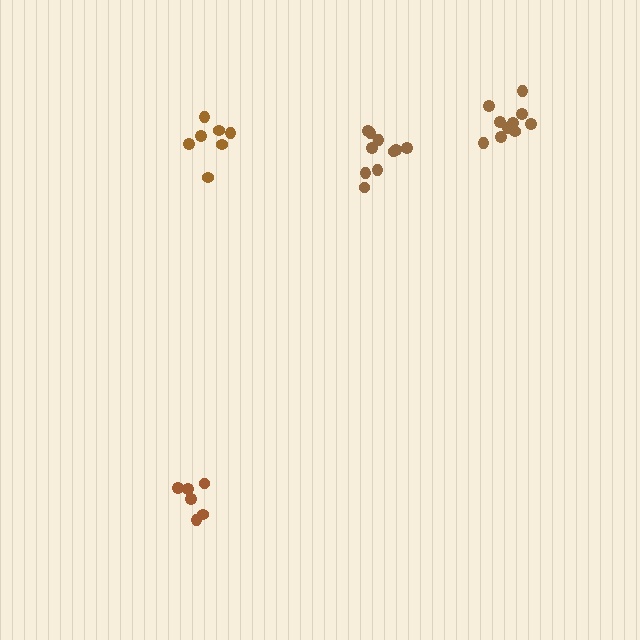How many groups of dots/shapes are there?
There are 4 groups.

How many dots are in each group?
Group 1: 10 dots, Group 2: 6 dots, Group 3: 10 dots, Group 4: 7 dots (33 total).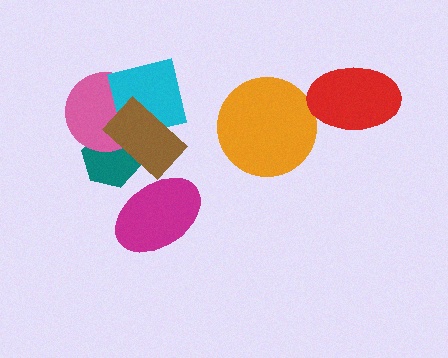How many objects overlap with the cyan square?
2 objects overlap with the cyan square.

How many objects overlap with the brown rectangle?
3 objects overlap with the brown rectangle.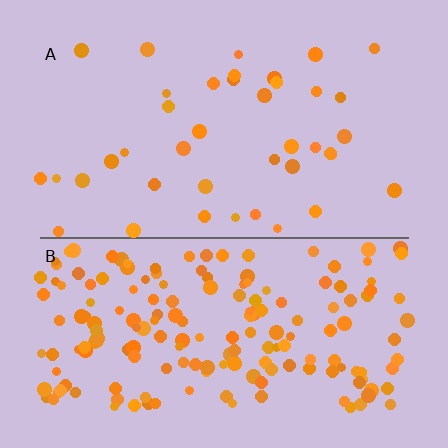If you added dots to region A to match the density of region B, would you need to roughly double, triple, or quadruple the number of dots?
Approximately quadruple.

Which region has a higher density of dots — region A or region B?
B (the bottom).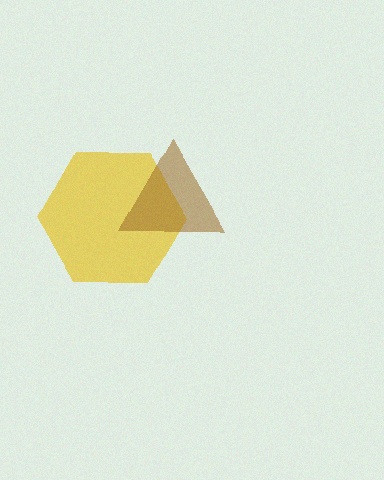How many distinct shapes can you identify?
There are 2 distinct shapes: a yellow hexagon, a brown triangle.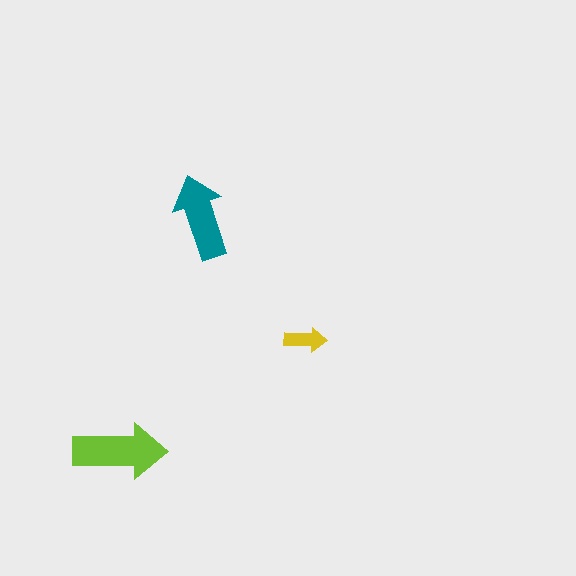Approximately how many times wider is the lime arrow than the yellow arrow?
About 2 times wider.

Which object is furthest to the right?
The yellow arrow is rightmost.